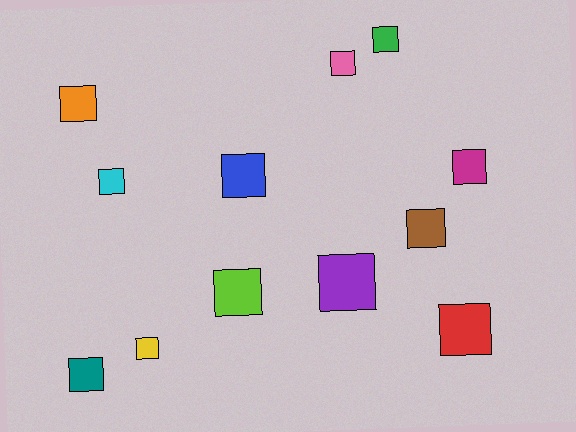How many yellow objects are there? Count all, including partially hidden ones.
There is 1 yellow object.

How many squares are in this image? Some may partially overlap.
There are 12 squares.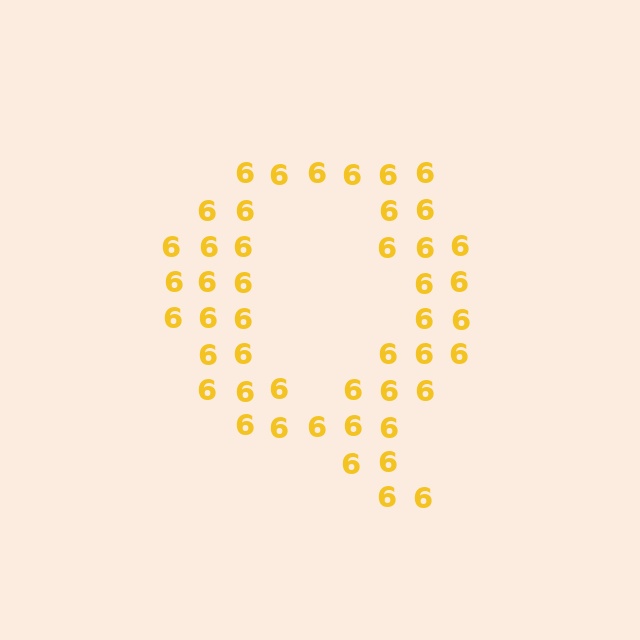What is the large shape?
The large shape is the letter Q.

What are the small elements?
The small elements are digit 6's.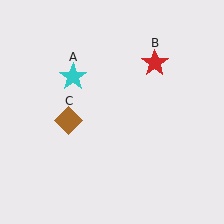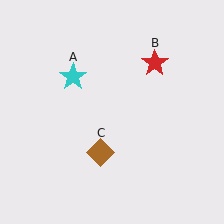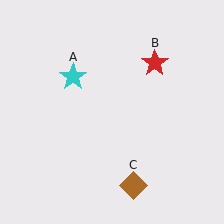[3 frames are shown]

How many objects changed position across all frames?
1 object changed position: brown diamond (object C).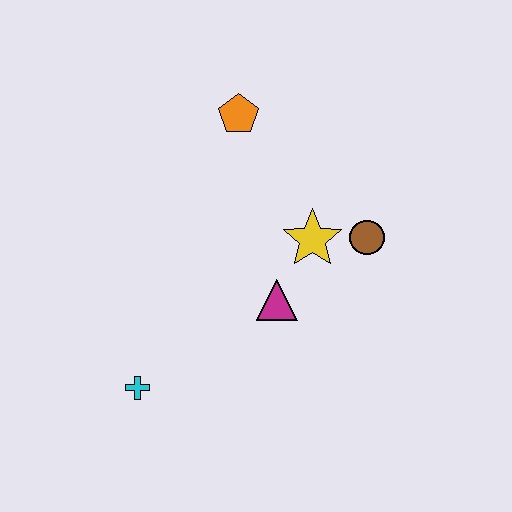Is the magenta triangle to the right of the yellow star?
No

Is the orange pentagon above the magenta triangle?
Yes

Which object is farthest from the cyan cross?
The orange pentagon is farthest from the cyan cross.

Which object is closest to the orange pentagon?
The yellow star is closest to the orange pentagon.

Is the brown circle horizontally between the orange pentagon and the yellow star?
No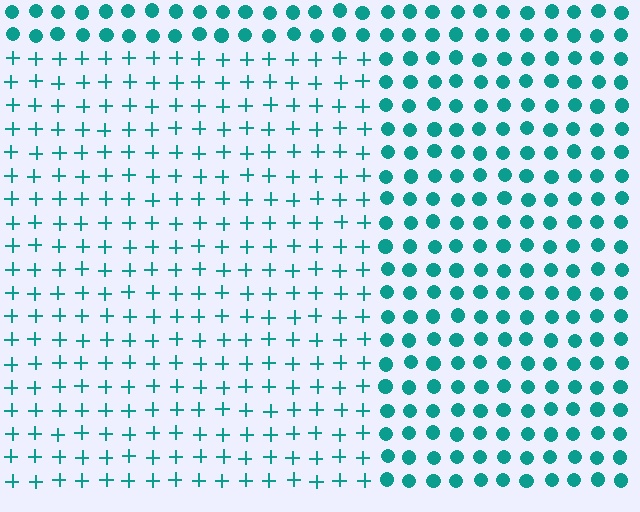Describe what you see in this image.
The image is filled with small teal elements arranged in a uniform grid. A rectangle-shaped region contains plus signs, while the surrounding area contains circles. The boundary is defined purely by the change in element shape.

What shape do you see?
I see a rectangle.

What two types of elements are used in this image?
The image uses plus signs inside the rectangle region and circles outside it.